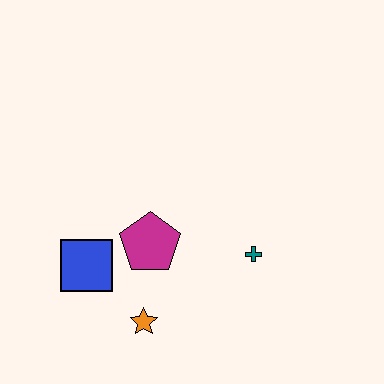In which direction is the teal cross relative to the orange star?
The teal cross is to the right of the orange star.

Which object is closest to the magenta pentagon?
The blue square is closest to the magenta pentagon.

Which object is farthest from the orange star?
The teal cross is farthest from the orange star.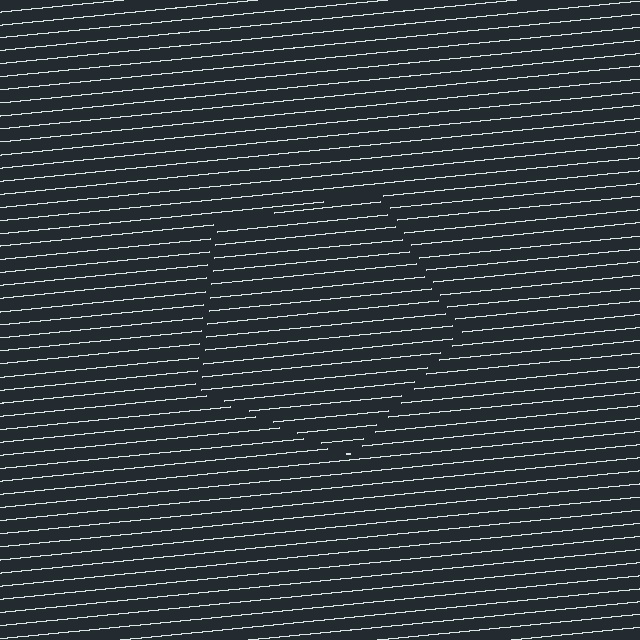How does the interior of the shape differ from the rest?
The interior of the shape contains the same grating, shifted by half a period — the contour is defined by the phase discontinuity where line-ends from the inner and outer gratings abut.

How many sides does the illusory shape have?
5 sides — the line-ends trace a pentagon.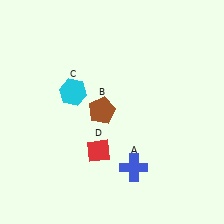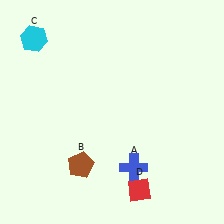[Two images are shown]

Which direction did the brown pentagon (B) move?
The brown pentagon (B) moved down.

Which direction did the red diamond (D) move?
The red diamond (D) moved right.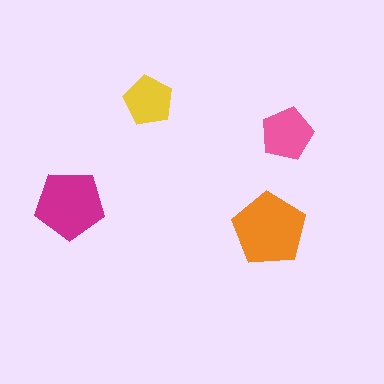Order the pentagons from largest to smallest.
the orange one, the magenta one, the pink one, the yellow one.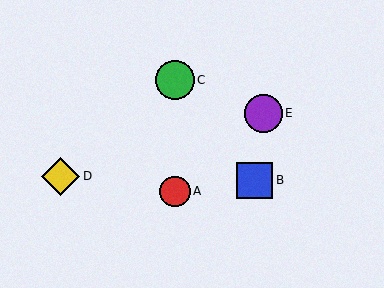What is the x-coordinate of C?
Object C is at x≈175.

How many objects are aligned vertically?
2 objects (A, C) are aligned vertically.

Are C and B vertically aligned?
No, C is at x≈175 and B is at x≈255.